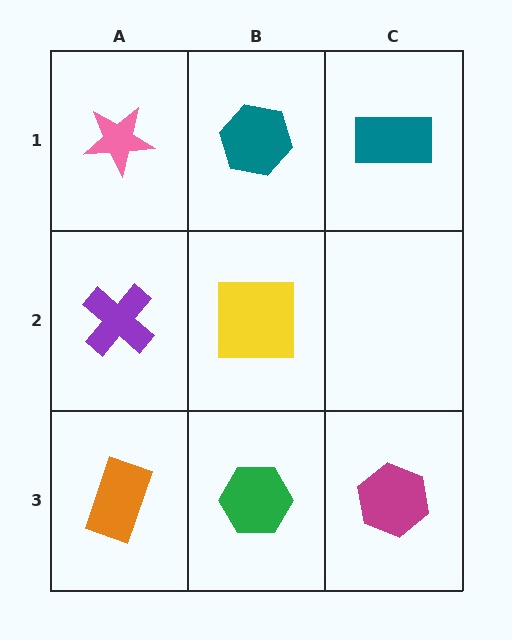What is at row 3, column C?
A magenta hexagon.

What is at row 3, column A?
An orange rectangle.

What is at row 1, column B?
A teal hexagon.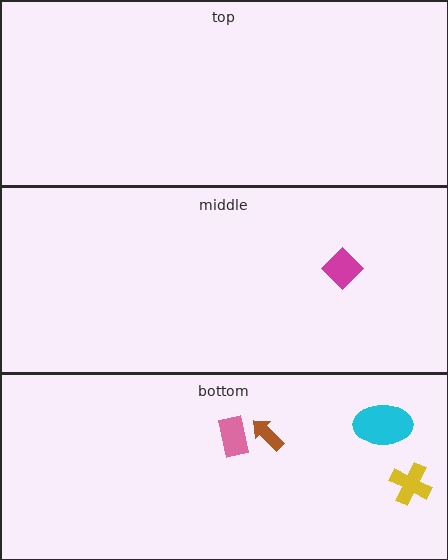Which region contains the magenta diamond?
The middle region.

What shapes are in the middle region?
The magenta diamond.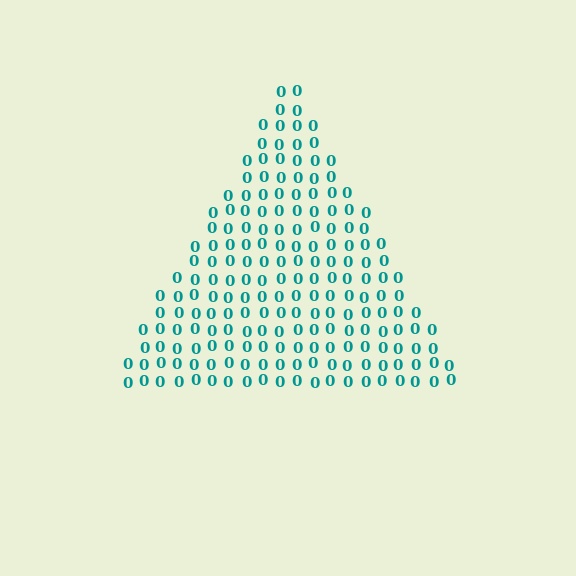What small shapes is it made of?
It is made of small digit 0's.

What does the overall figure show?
The overall figure shows a triangle.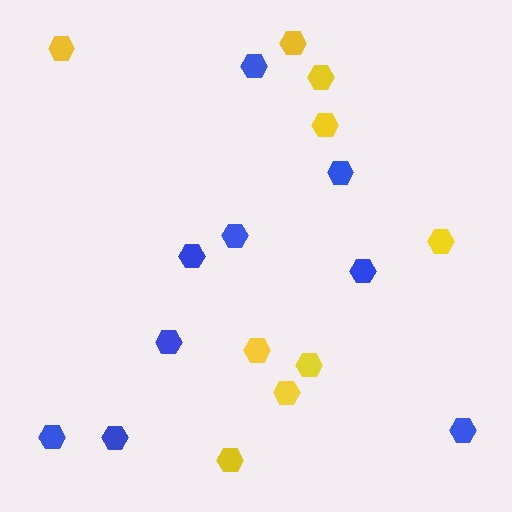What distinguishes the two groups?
There are 2 groups: one group of yellow hexagons (9) and one group of blue hexagons (9).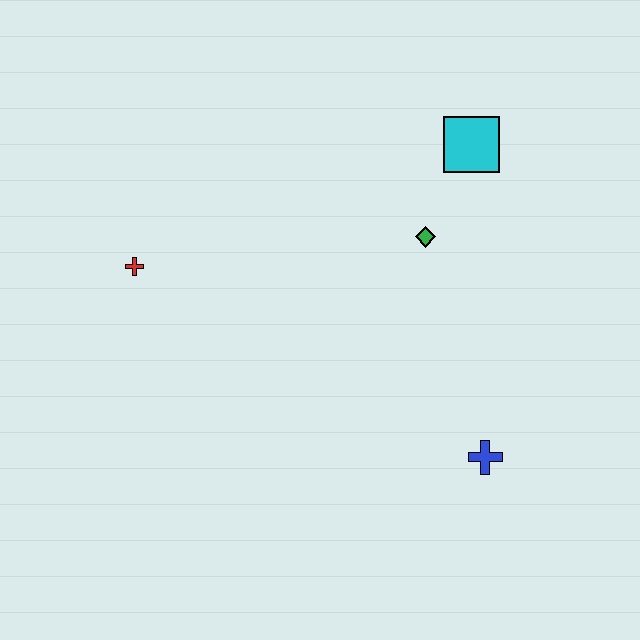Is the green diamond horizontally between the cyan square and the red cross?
Yes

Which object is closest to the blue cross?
The green diamond is closest to the blue cross.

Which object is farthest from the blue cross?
The red cross is farthest from the blue cross.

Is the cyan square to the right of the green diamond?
Yes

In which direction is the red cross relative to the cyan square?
The red cross is to the left of the cyan square.